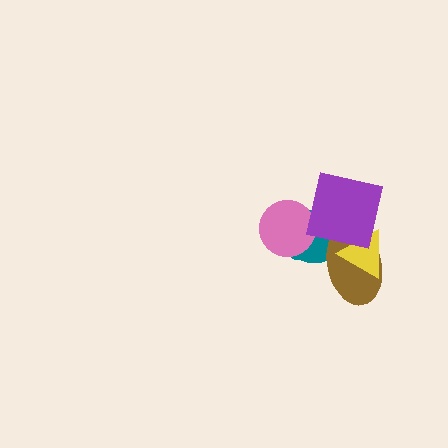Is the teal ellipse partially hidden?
Yes, it is partially covered by another shape.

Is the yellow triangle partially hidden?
Yes, it is partially covered by another shape.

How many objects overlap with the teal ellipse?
4 objects overlap with the teal ellipse.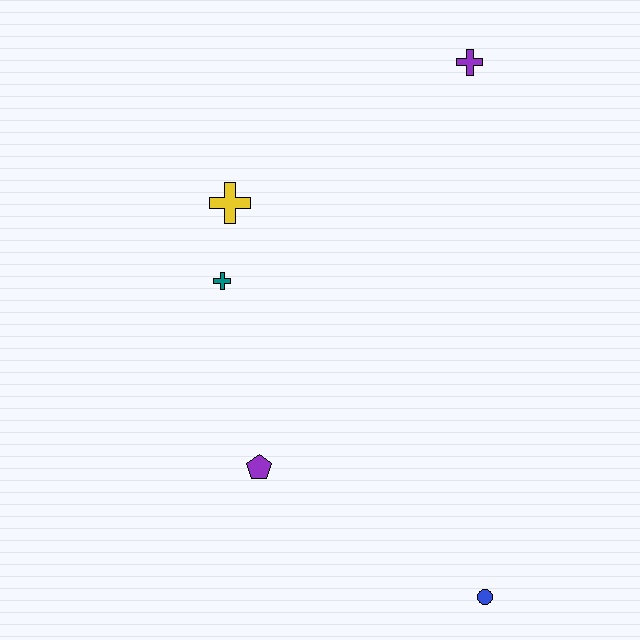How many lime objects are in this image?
There are no lime objects.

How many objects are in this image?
There are 5 objects.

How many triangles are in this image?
There are no triangles.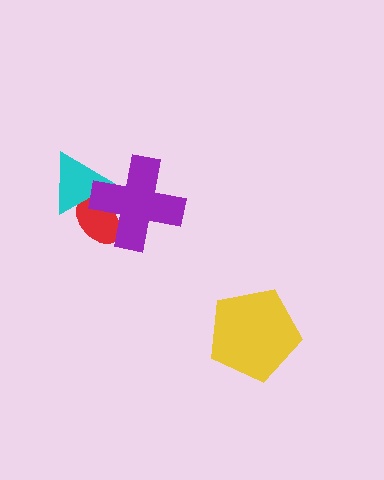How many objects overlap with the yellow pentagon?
0 objects overlap with the yellow pentagon.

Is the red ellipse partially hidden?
Yes, it is partially covered by another shape.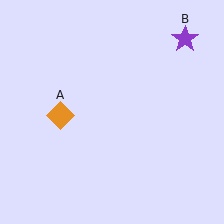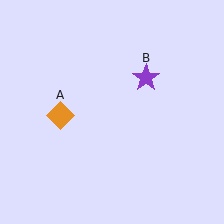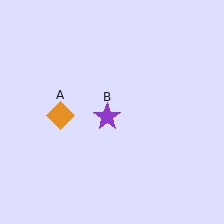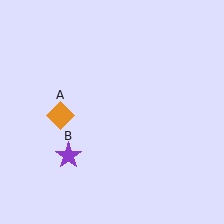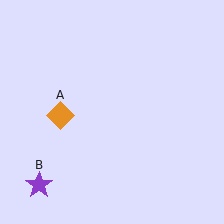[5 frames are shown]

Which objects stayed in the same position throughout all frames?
Orange diamond (object A) remained stationary.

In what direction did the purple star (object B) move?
The purple star (object B) moved down and to the left.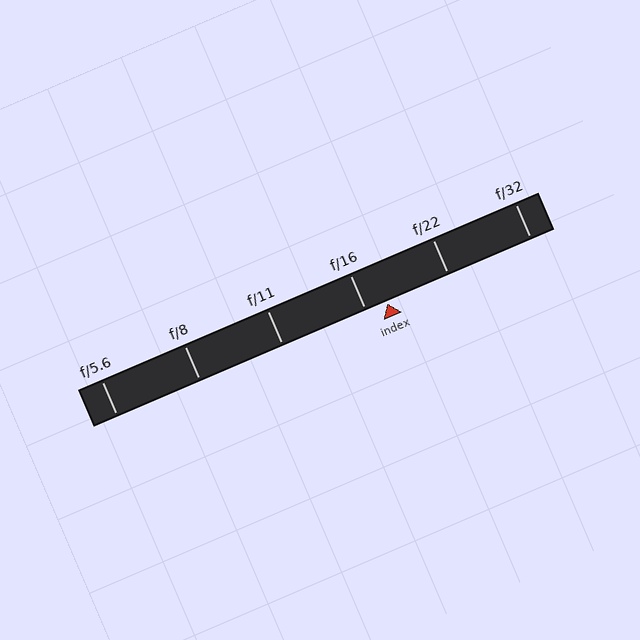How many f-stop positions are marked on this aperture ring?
There are 6 f-stop positions marked.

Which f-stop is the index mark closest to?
The index mark is closest to f/16.